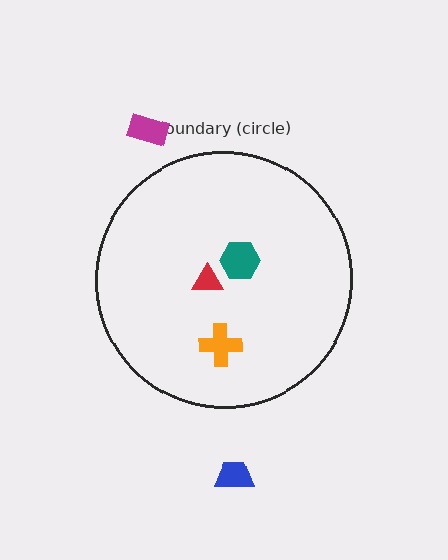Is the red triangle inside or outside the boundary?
Inside.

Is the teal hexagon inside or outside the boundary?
Inside.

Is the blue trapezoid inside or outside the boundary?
Outside.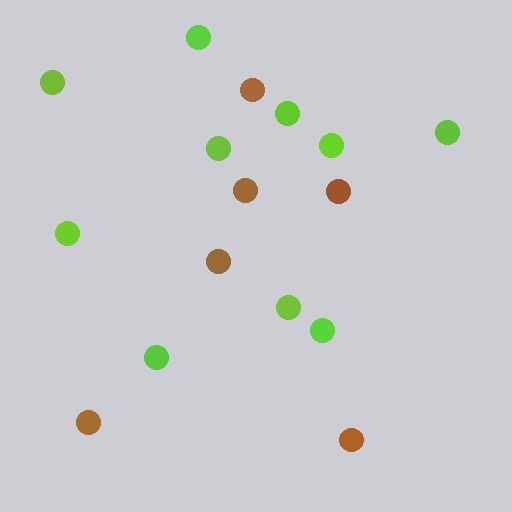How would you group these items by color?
There are 2 groups: one group of brown circles (6) and one group of lime circles (10).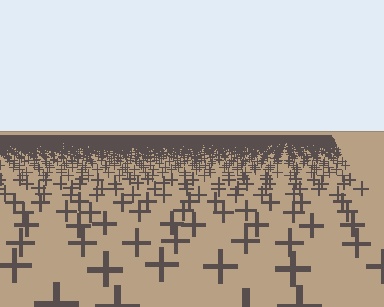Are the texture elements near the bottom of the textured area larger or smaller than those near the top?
Larger. Near the bottom, elements are closer to the viewer and appear at a bigger on-screen size.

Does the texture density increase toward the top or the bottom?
Density increases toward the top.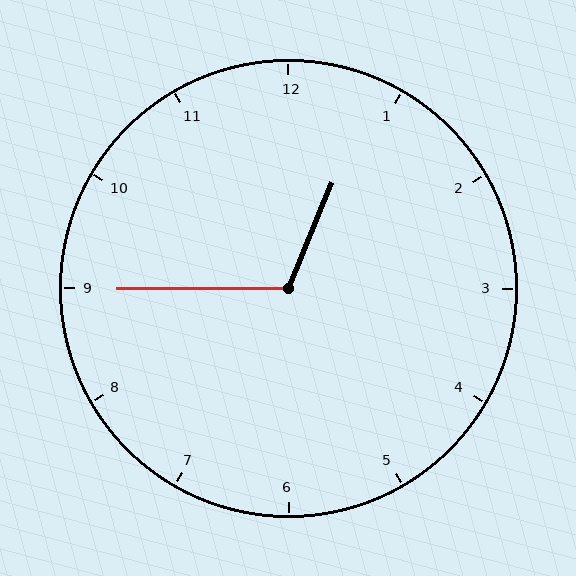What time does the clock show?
12:45.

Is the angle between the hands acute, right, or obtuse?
It is obtuse.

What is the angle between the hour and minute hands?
Approximately 112 degrees.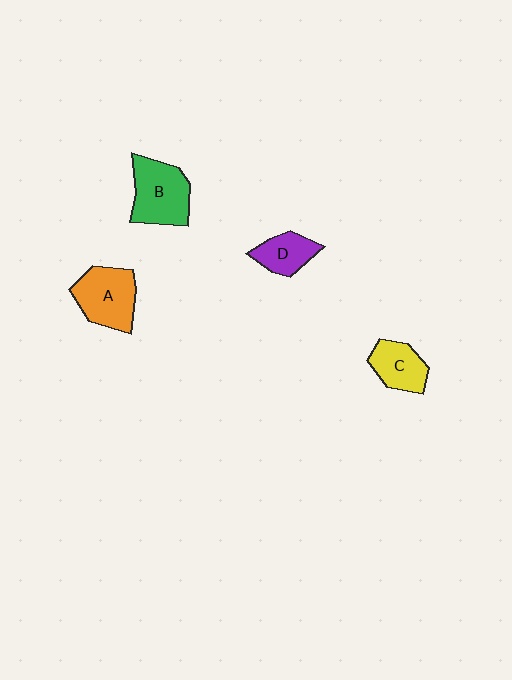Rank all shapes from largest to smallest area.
From largest to smallest: B (green), A (orange), C (yellow), D (purple).